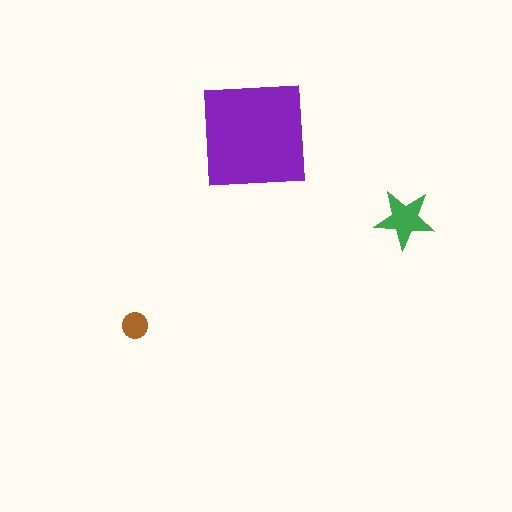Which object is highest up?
The purple square is topmost.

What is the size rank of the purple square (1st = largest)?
1st.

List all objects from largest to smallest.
The purple square, the green star, the brown circle.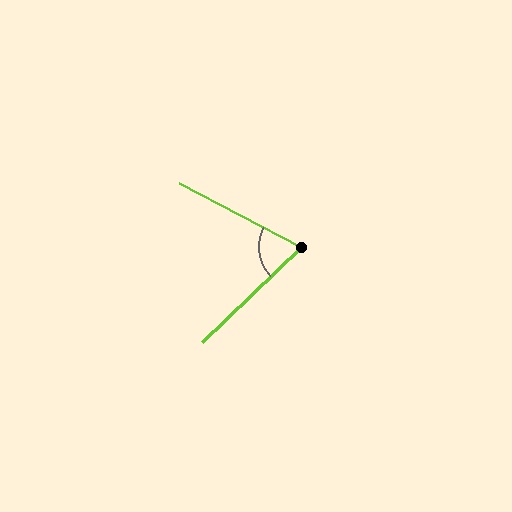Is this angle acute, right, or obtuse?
It is acute.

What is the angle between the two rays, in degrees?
Approximately 71 degrees.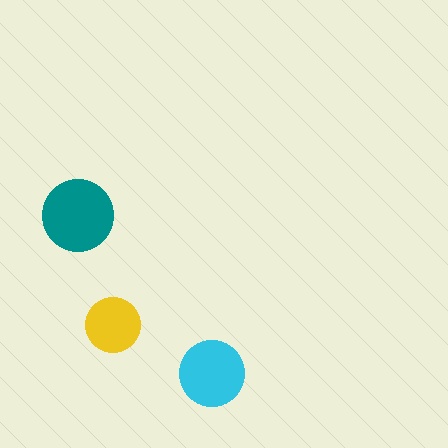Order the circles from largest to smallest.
the teal one, the cyan one, the yellow one.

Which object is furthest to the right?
The cyan circle is rightmost.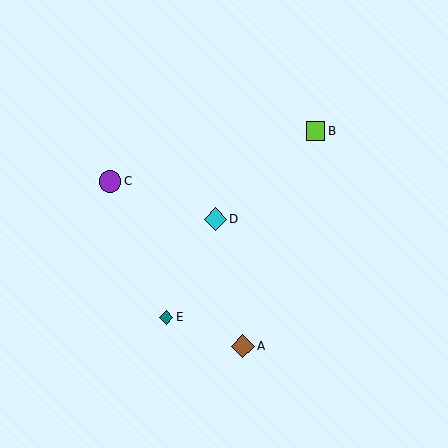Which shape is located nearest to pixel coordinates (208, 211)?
The cyan diamond (labeled D) at (215, 219) is nearest to that location.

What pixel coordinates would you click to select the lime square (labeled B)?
Click at (315, 131) to select the lime square B.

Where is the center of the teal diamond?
The center of the teal diamond is at (166, 317).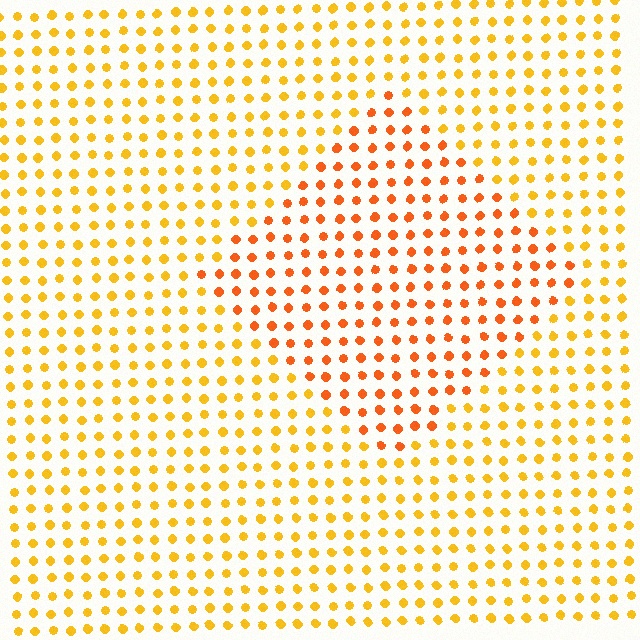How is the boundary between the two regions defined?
The boundary is defined purely by a slight shift in hue (about 27 degrees). Spacing, size, and orientation are identical on both sides.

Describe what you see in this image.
The image is filled with small yellow elements in a uniform arrangement. A diamond-shaped region is visible where the elements are tinted to a slightly different hue, forming a subtle color boundary.